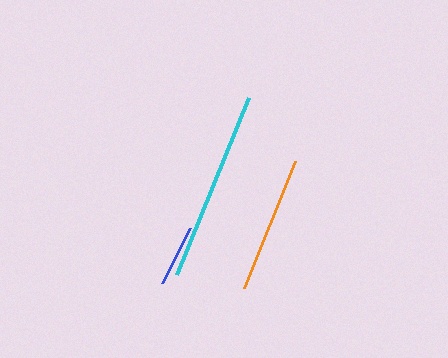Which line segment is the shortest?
The blue line is the shortest at approximately 62 pixels.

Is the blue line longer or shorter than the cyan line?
The cyan line is longer than the blue line.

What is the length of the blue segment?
The blue segment is approximately 62 pixels long.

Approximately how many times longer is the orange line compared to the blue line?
The orange line is approximately 2.2 times the length of the blue line.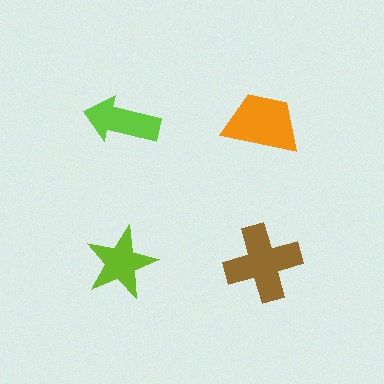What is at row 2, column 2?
A brown cross.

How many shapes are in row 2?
2 shapes.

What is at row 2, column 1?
A lime star.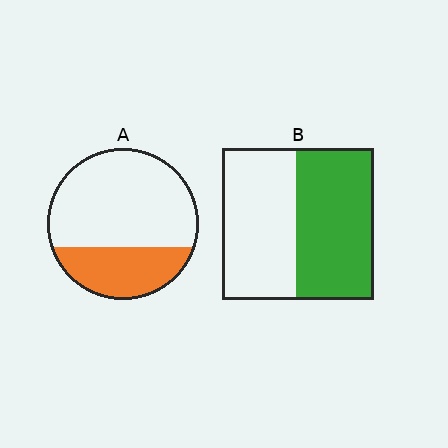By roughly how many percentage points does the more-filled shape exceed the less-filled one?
By roughly 20 percentage points (B over A).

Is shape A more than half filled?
No.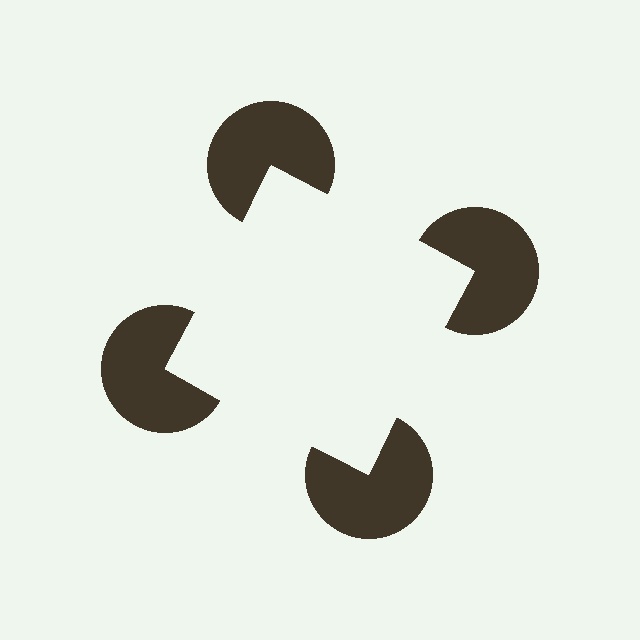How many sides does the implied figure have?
4 sides.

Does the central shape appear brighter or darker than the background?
It typically appears slightly brighter than the background, even though no actual brightness change is drawn.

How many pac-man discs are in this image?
There are 4 — one at each vertex of the illusory square.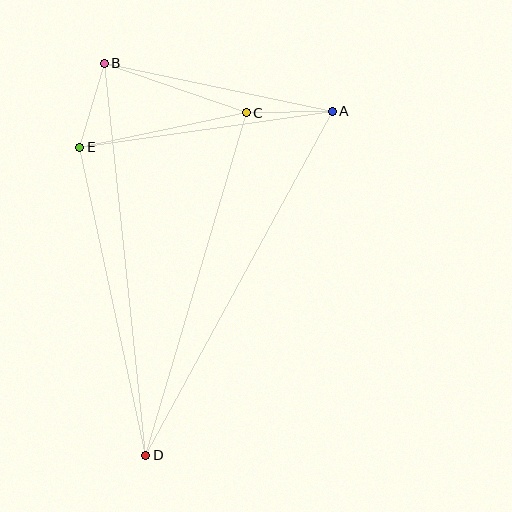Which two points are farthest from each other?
Points B and D are farthest from each other.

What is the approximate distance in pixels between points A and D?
The distance between A and D is approximately 391 pixels.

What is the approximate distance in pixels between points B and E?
The distance between B and E is approximately 87 pixels.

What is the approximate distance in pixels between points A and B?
The distance between A and B is approximately 233 pixels.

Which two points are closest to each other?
Points A and C are closest to each other.